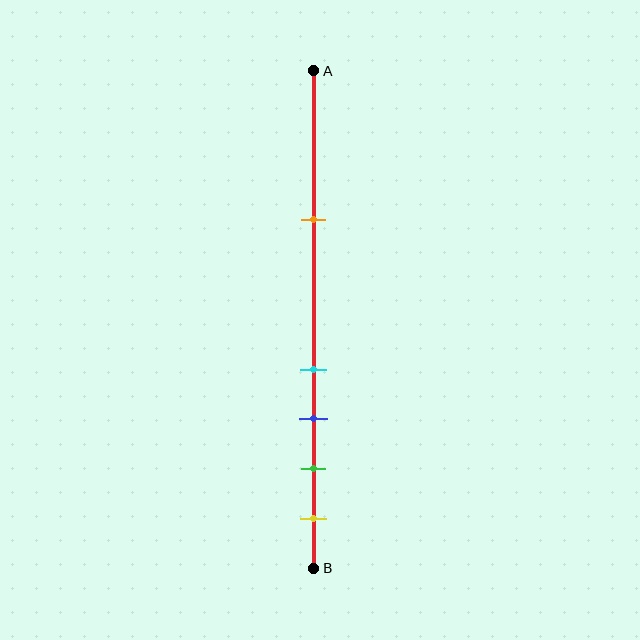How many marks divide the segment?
There are 5 marks dividing the segment.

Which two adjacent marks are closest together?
The cyan and blue marks are the closest adjacent pair.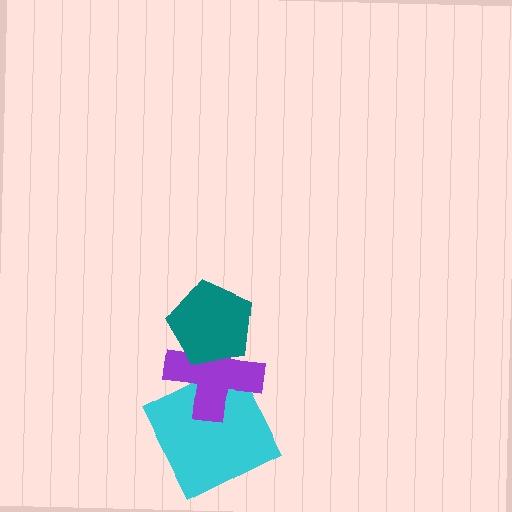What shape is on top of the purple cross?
The teal pentagon is on top of the purple cross.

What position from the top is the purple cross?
The purple cross is 2nd from the top.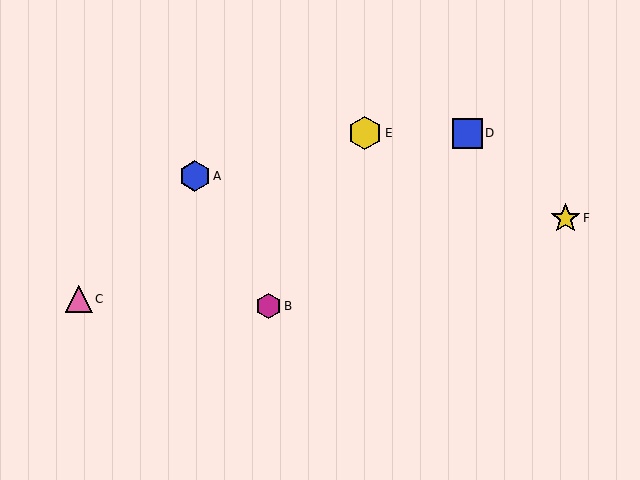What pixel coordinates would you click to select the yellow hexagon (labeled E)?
Click at (365, 133) to select the yellow hexagon E.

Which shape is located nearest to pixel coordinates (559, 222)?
The yellow star (labeled F) at (565, 218) is nearest to that location.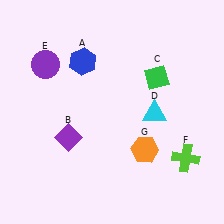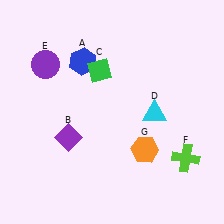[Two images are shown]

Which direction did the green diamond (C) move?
The green diamond (C) moved left.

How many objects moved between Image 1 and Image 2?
1 object moved between the two images.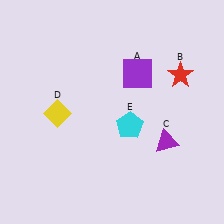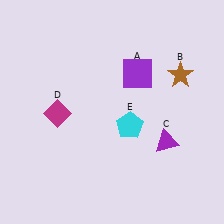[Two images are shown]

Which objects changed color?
B changed from red to brown. D changed from yellow to magenta.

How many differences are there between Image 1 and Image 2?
There are 2 differences between the two images.